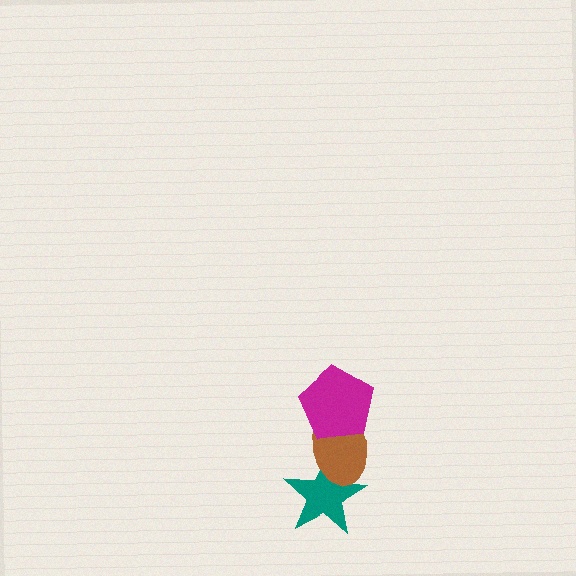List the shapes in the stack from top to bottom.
From top to bottom: the magenta pentagon, the brown ellipse, the teal star.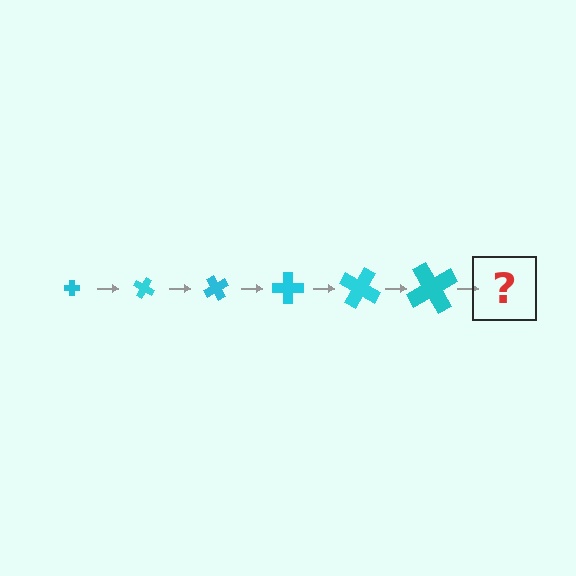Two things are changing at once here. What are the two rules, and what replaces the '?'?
The two rules are that the cross grows larger each step and it rotates 30 degrees each step. The '?' should be a cross, larger than the previous one and rotated 180 degrees from the start.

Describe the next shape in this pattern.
It should be a cross, larger than the previous one and rotated 180 degrees from the start.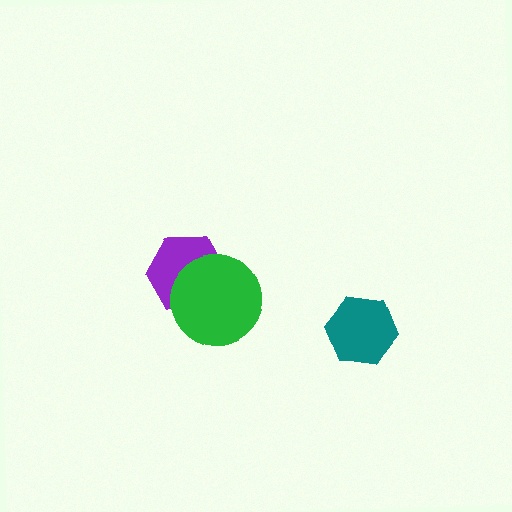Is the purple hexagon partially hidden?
Yes, it is partially covered by another shape.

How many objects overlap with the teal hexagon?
0 objects overlap with the teal hexagon.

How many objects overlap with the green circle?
1 object overlaps with the green circle.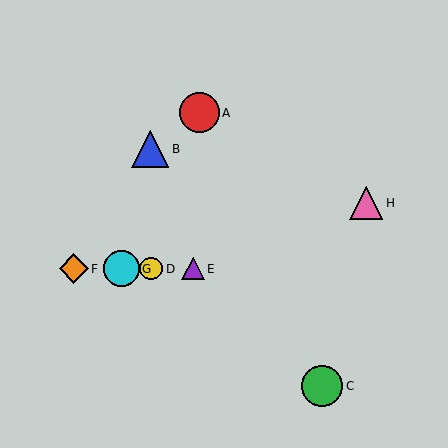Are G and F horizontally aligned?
Yes, both are at y≈269.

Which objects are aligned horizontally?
Objects D, E, F, G are aligned horizontally.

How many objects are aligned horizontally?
4 objects (D, E, F, G) are aligned horizontally.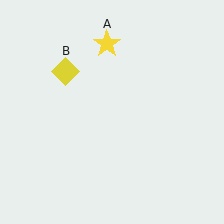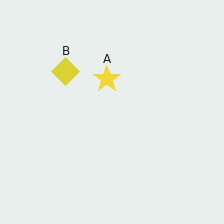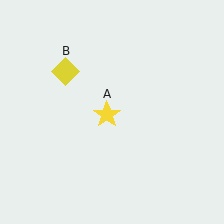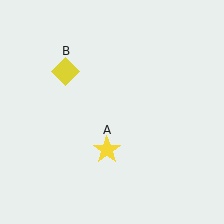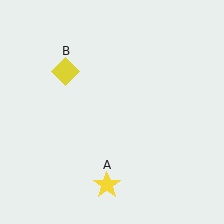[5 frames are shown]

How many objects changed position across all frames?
1 object changed position: yellow star (object A).